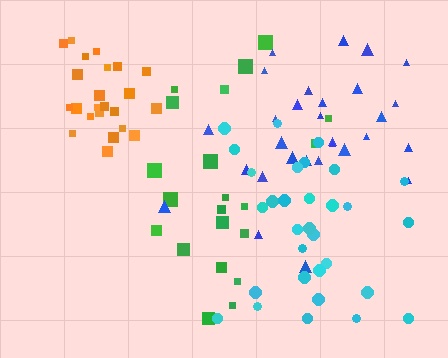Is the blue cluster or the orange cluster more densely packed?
Orange.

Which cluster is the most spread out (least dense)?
Cyan.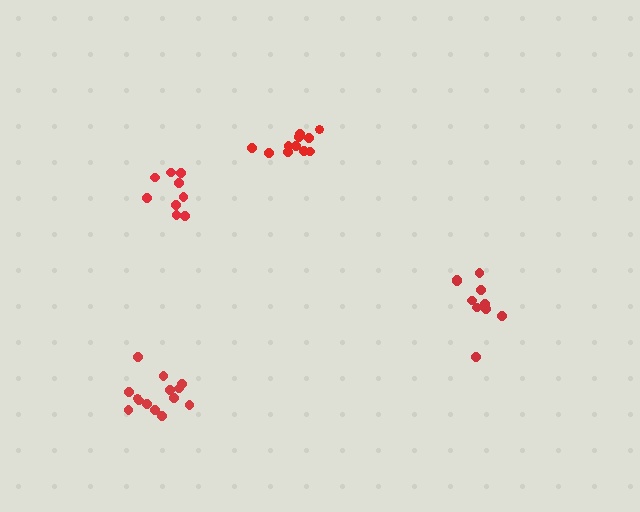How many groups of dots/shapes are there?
There are 4 groups.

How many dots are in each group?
Group 1: 14 dots, Group 2: 9 dots, Group 3: 11 dots, Group 4: 11 dots (45 total).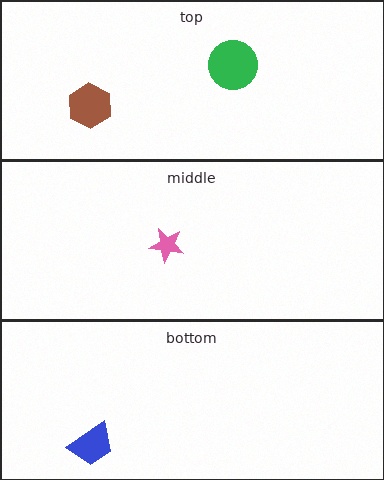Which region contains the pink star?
The middle region.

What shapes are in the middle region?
The pink star.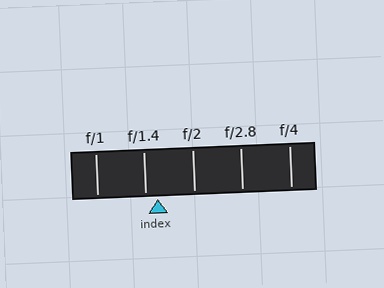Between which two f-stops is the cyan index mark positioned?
The index mark is between f/1.4 and f/2.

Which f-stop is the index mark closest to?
The index mark is closest to f/1.4.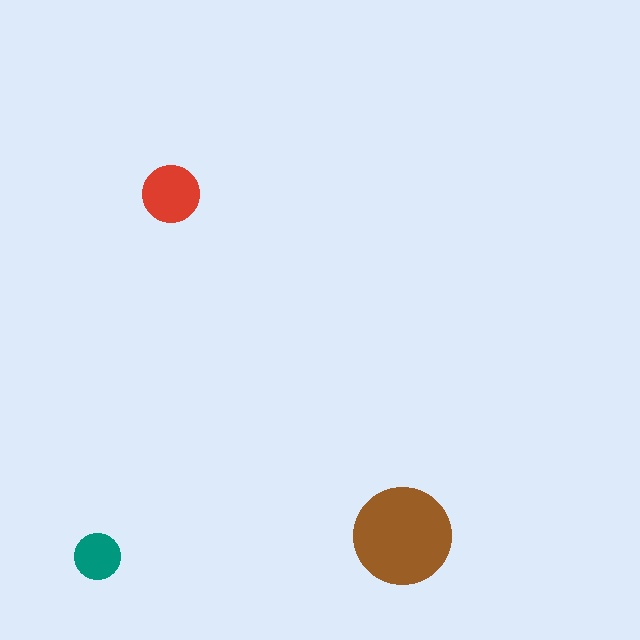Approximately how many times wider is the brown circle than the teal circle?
About 2 times wider.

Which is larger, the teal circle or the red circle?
The red one.